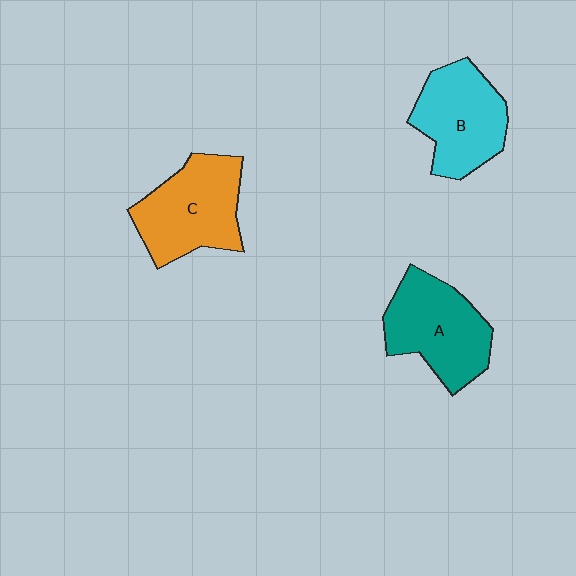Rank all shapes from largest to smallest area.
From largest to smallest: C (orange), A (teal), B (cyan).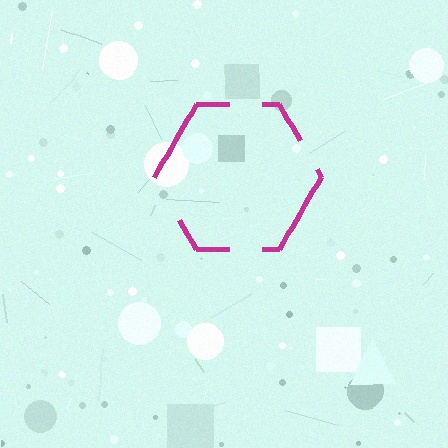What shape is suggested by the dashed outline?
The dashed outline suggests a hexagon.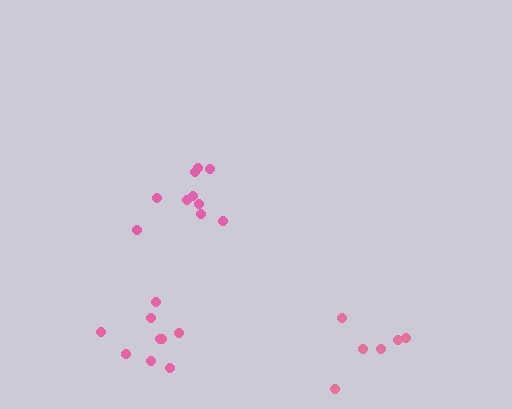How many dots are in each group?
Group 1: 9 dots, Group 2: 10 dots, Group 3: 6 dots (25 total).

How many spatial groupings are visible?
There are 3 spatial groupings.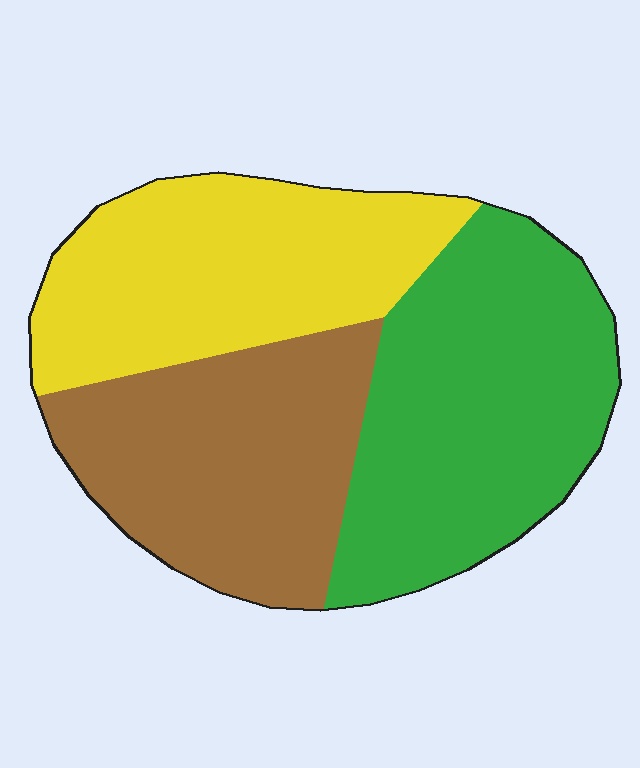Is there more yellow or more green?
Green.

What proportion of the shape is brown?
Brown takes up between a quarter and a half of the shape.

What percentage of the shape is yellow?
Yellow covers 31% of the shape.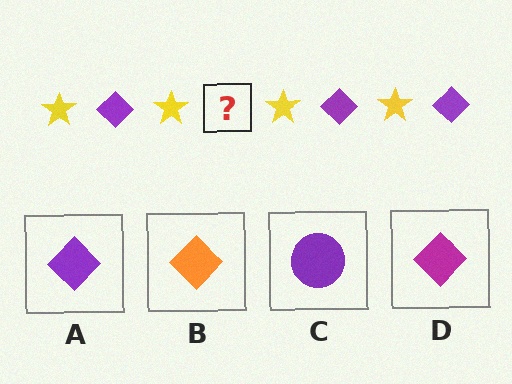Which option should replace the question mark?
Option A.